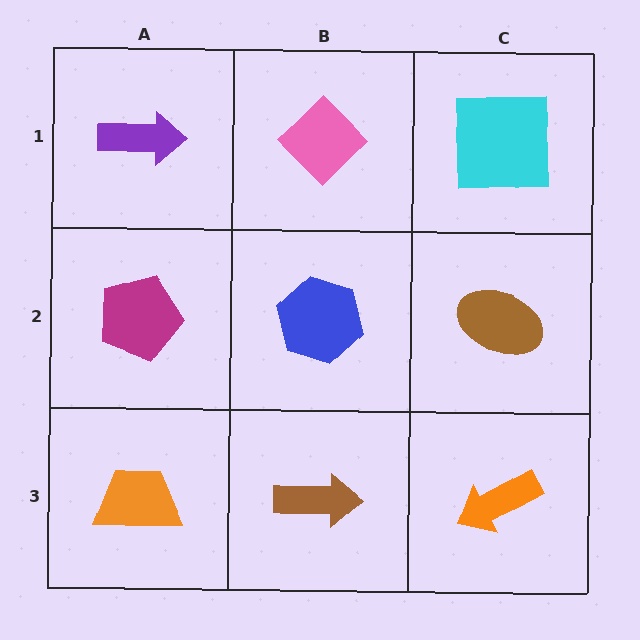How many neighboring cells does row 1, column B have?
3.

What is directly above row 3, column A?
A magenta pentagon.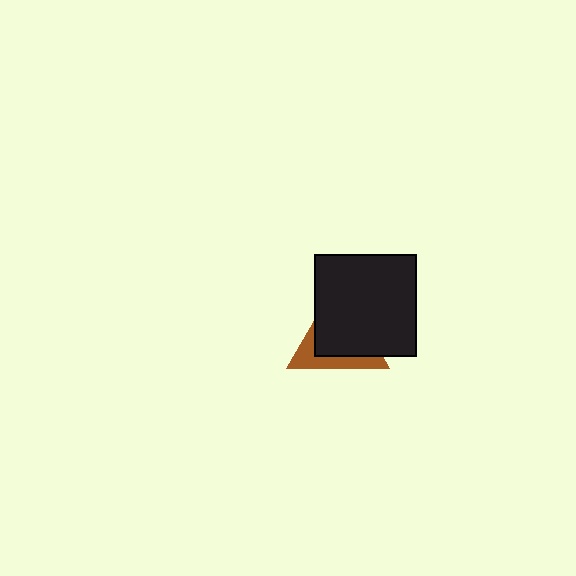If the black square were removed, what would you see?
You would see the complete brown triangle.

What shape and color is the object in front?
The object in front is a black square.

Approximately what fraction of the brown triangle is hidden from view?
Roughly 67% of the brown triangle is hidden behind the black square.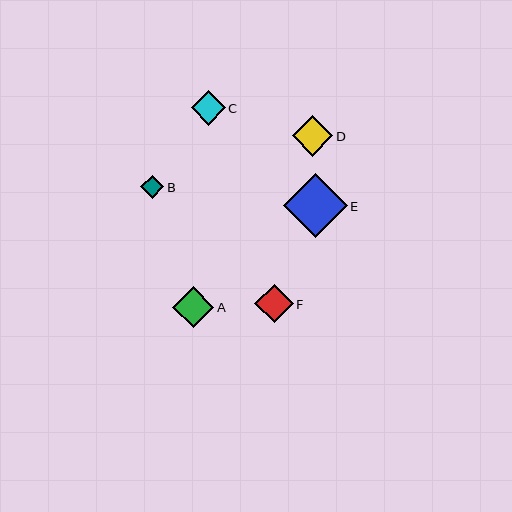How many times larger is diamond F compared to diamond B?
Diamond F is approximately 1.6 times the size of diamond B.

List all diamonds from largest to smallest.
From largest to smallest: E, A, D, F, C, B.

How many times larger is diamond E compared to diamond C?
Diamond E is approximately 1.9 times the size of diamond C.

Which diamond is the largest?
Diamond E is the largest with a size of approximately 64 pixels.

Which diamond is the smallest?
Diamond B is the smallest with a size of approximately 23 pixels.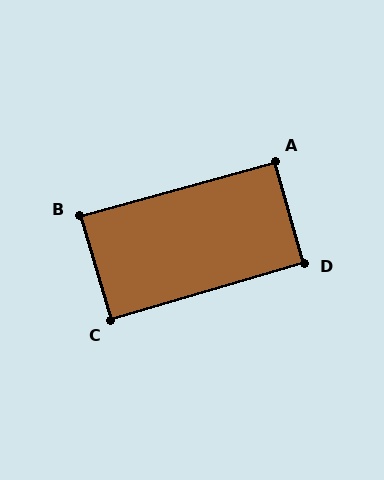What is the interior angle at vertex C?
Approximately 90 degrees (approximately right).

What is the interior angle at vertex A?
Approximately 90 degrees (approximately right).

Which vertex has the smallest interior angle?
B, at approximately 89 degrees.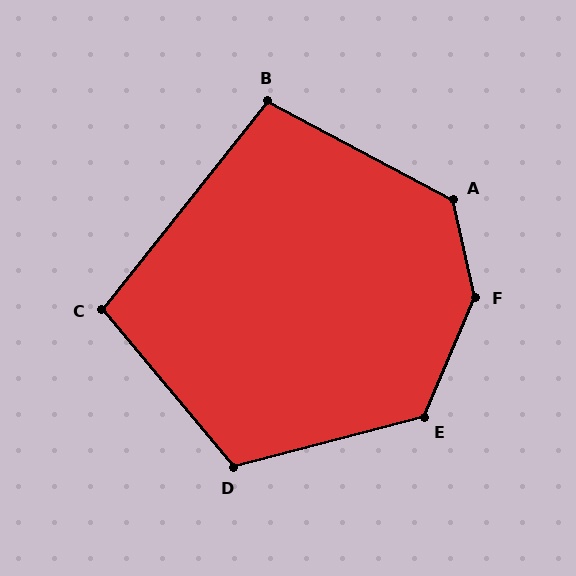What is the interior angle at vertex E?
Approximately 128 degrees (obtuse).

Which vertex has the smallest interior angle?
B, at approximately 101 degrees.